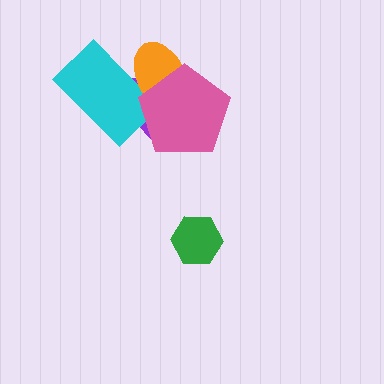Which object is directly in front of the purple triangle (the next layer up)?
The cyan rectangle is directly in front of the purple triangle.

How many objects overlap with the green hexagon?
0 objects overlap with the green hexagon.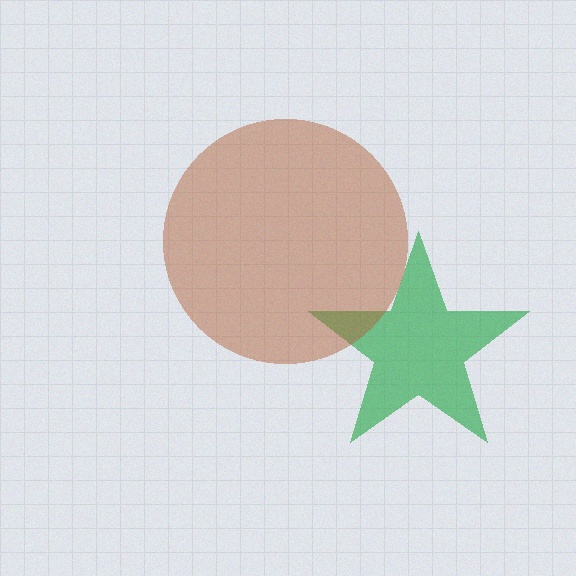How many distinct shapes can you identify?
There are 2 distinct shapes: a green star, a brown circle.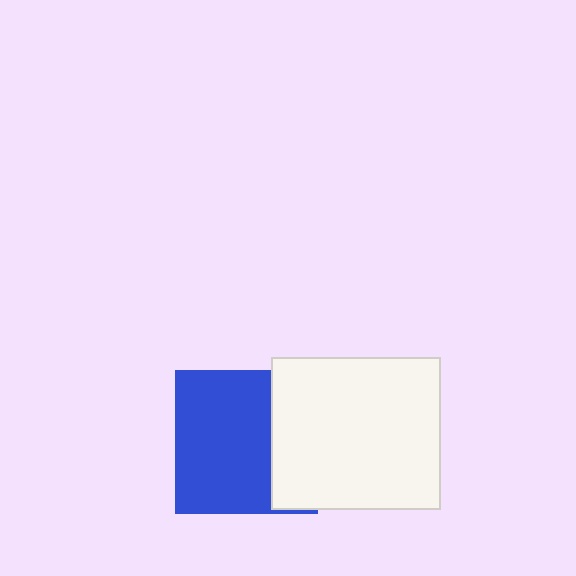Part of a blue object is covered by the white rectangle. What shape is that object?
It is a square.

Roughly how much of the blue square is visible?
Most of it is visible (roughly 69%).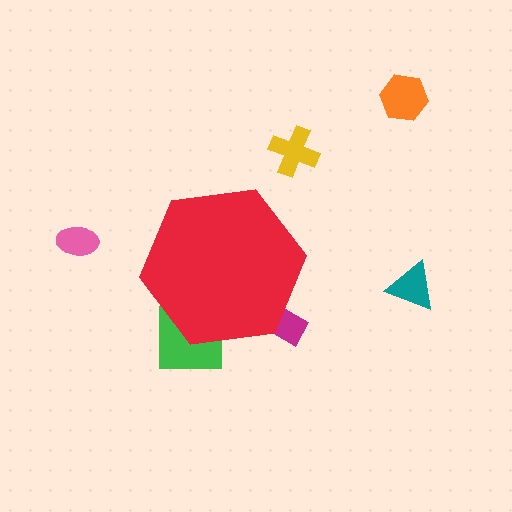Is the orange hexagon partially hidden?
No, the orange hexagon is fully visible.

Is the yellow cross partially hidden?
No, the yellow cross is fully visible.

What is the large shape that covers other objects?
A red hexagon.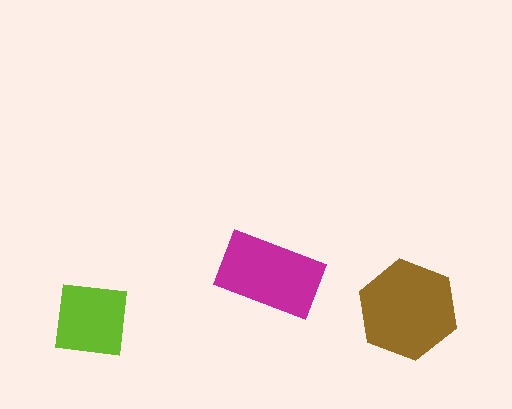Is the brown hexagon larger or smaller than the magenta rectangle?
Larger.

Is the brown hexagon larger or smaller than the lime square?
Larger.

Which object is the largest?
The brown hexagon.